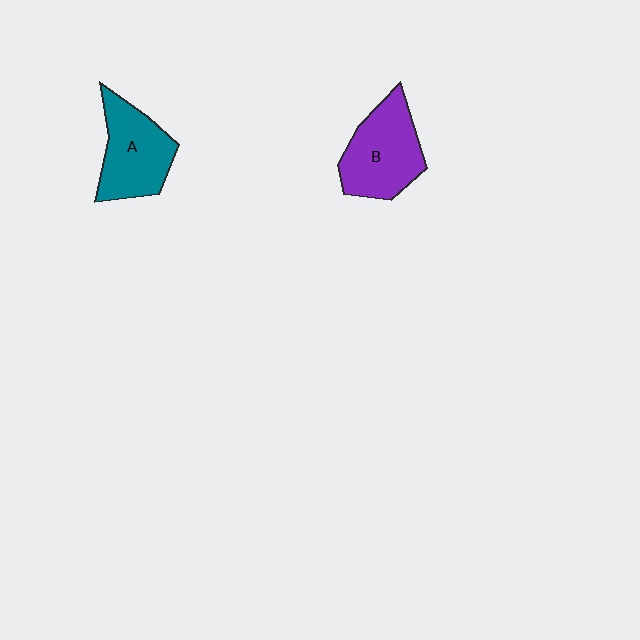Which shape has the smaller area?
Shape A (teal).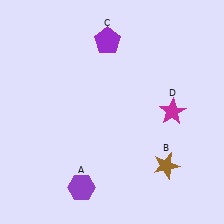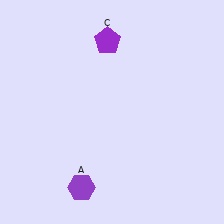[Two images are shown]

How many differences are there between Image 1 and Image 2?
There are 2 differences between the two images.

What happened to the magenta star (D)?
The magenta star (D) was removed in Image 2. It was in the top-right area of Image 1.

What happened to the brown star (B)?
The brown star (B) was removed in Image 2. It was in the bottom-right area of Image 1.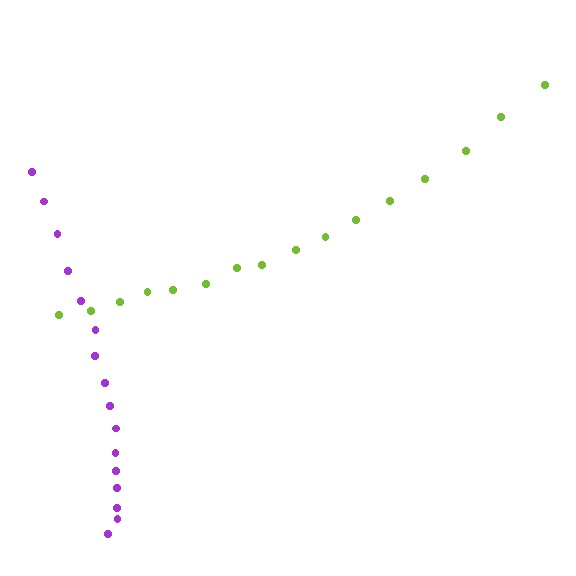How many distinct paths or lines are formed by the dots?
There are 2 distinct paths.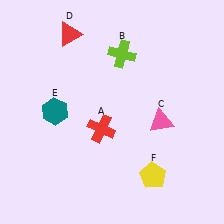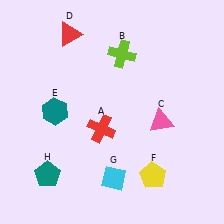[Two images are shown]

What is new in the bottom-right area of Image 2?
A cyan diamond (G) was added in the bottom-right area of Image 2.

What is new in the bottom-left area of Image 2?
A teal pentagon (H) was added in the bottom-left area of Image 2.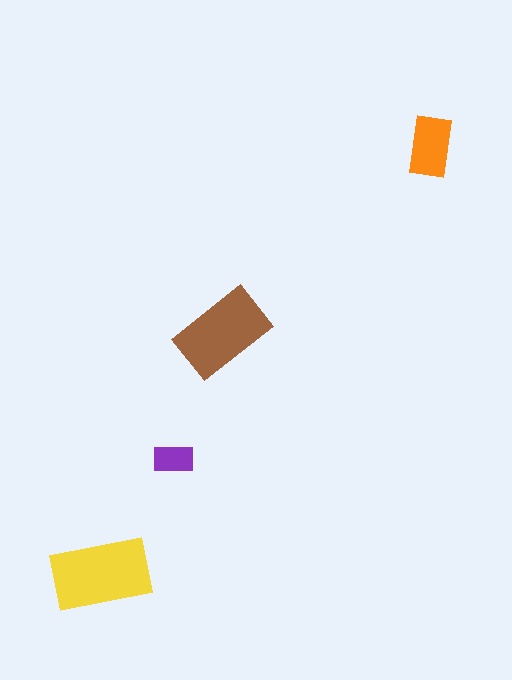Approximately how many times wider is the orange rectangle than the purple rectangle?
About 1.5 times wider.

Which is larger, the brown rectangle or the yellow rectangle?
The yellow one.